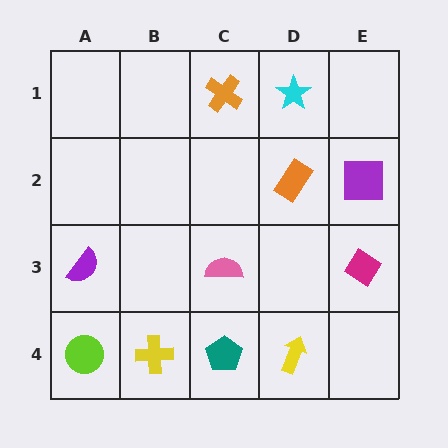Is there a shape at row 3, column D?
No, that cell is empty.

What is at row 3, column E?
A magenta diamond.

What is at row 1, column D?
A cyan star.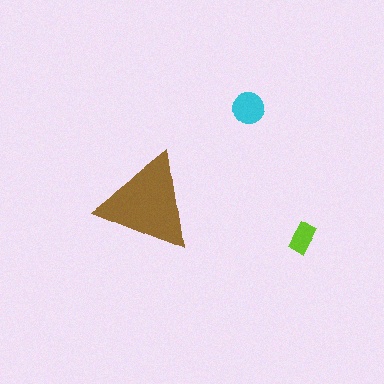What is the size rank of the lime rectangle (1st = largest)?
3rd.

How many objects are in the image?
There are 3 objects in the image.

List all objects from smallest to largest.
The lime rectangle, the cyan circle, the brown triangle.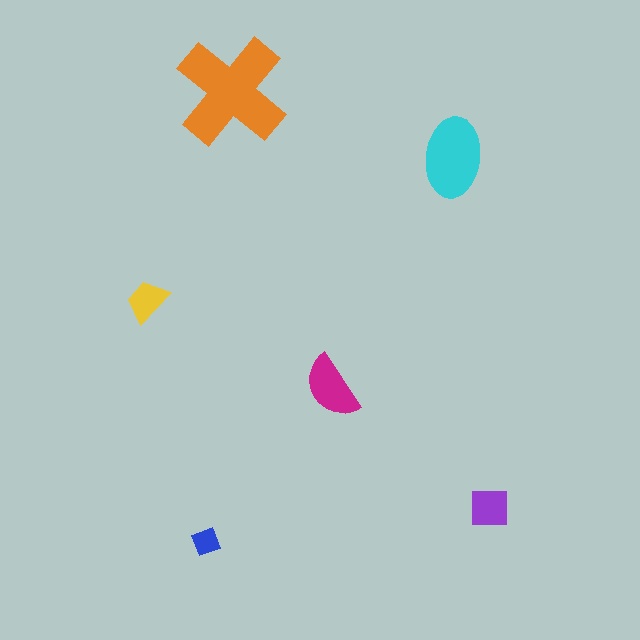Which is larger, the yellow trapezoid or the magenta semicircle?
The magenta semicircle.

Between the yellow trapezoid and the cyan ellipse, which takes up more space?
The cyan ellipse.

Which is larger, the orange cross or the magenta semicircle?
The orange cross.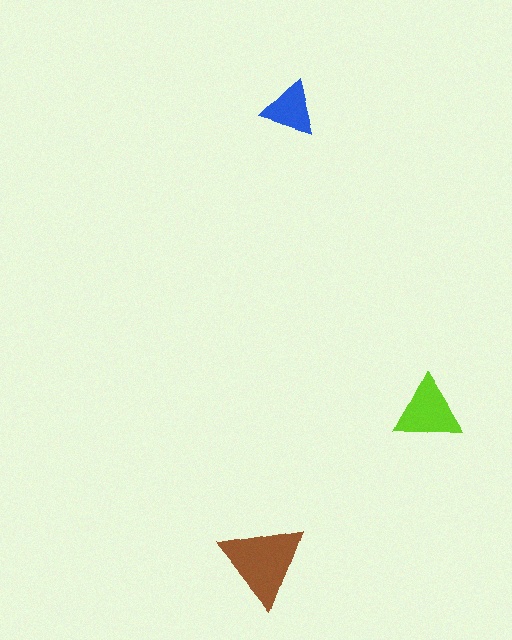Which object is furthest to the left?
The brown triangle is leftmost.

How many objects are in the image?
There are 3 objects in the image.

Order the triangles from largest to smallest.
the brown one, the lime one, the blue one.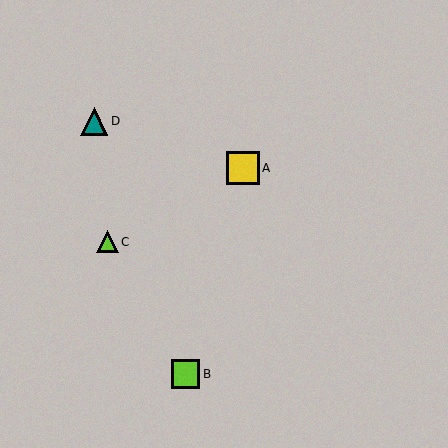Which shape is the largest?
The yellow square (labeled A) is the largest.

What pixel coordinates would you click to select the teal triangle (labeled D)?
Click at (94, 121) to select the teal triangle D.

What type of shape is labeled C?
Shape C is a lime triangle.